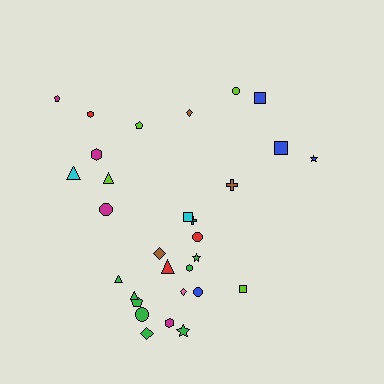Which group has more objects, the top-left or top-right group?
The top-left group.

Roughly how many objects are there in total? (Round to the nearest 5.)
Roughly 30 objects in total.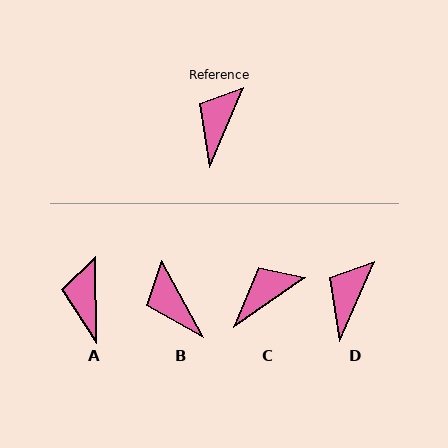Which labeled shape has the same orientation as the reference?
D.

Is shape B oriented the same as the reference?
No, it is off by about 52 degrees.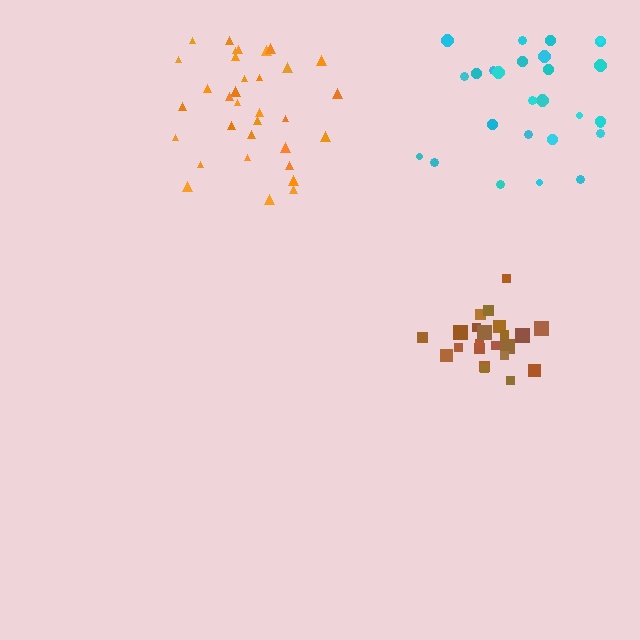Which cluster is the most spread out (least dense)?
Cyan.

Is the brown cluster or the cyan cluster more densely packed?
Brown.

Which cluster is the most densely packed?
Brown.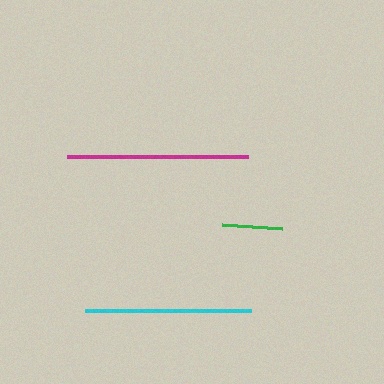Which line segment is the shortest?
The green line is the shortest at approximately 61 pixels.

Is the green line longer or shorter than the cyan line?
The cyan line is longer than the green line.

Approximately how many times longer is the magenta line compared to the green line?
The magenta line is approximately 3.0 times the length of the green line.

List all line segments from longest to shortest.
From longest to shortest: magenta, cyan, green.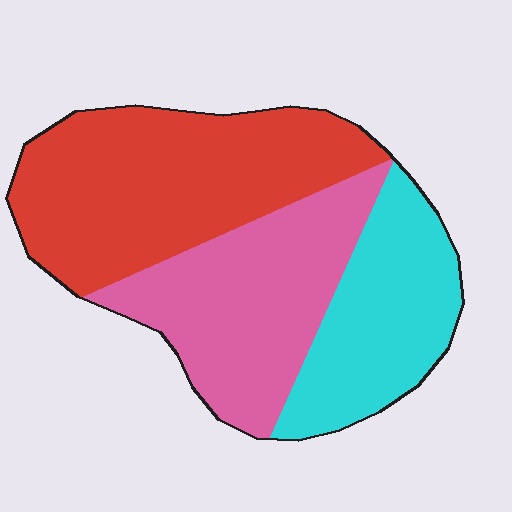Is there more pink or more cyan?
Pink.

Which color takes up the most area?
Red, at roughly 40%.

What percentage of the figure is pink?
Pink takes up about one third (1/3) of the figure.